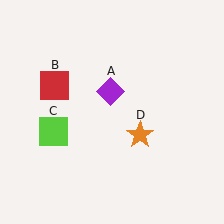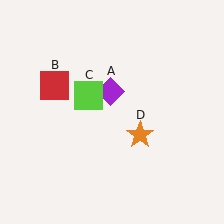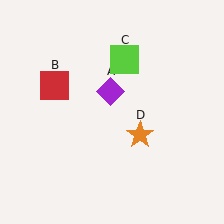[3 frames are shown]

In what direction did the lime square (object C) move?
The lime square (object C) moved up and to the right.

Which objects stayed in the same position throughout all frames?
Purple diamond (object A) and red square (object B) and orange star (object D) remained stationary.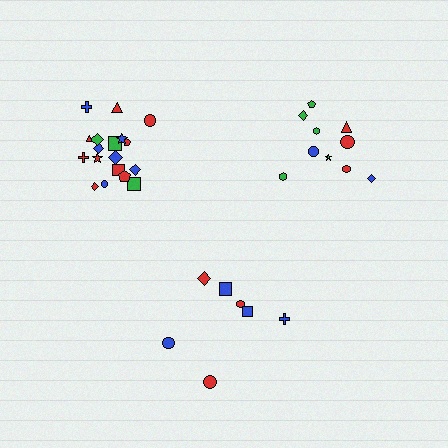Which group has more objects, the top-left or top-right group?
The top-left group.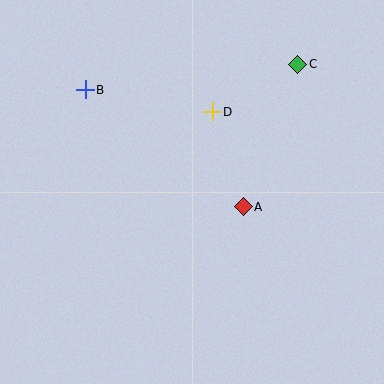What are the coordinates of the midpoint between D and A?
The midpoint between D and A is at (228, 159).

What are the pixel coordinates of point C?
Point C is at (298, 64).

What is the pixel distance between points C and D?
The distance between C and D is 98 pixels.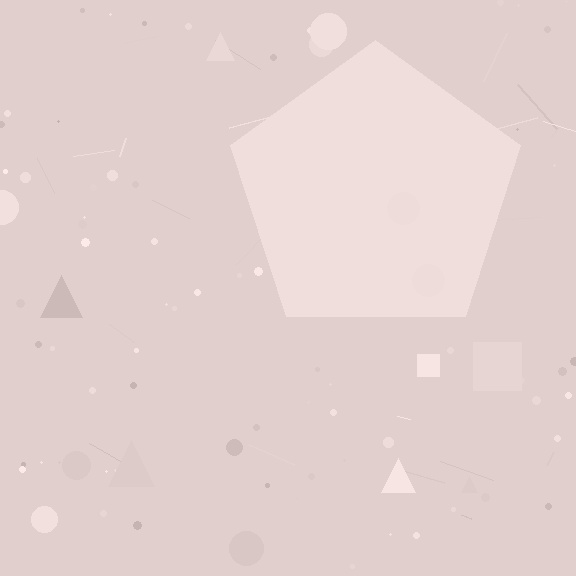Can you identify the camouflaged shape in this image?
The camouflaged shape is a pentagon.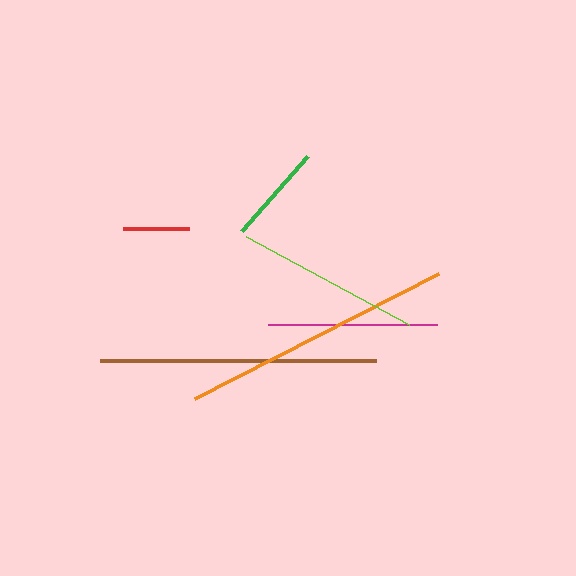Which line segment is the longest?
The brown line is the longest at approximately 276 pixels.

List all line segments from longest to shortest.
From longest to shortest: brown, orange, lime, magenta, green, red.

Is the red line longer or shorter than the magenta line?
The magenta line is longer than the red line.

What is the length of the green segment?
The green segment is approximately 100 pixels long.